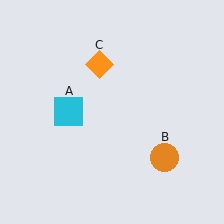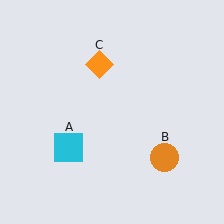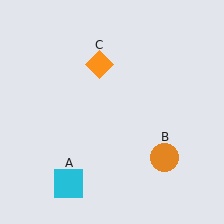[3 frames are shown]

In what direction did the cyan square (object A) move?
The cyan square (object A) moved down.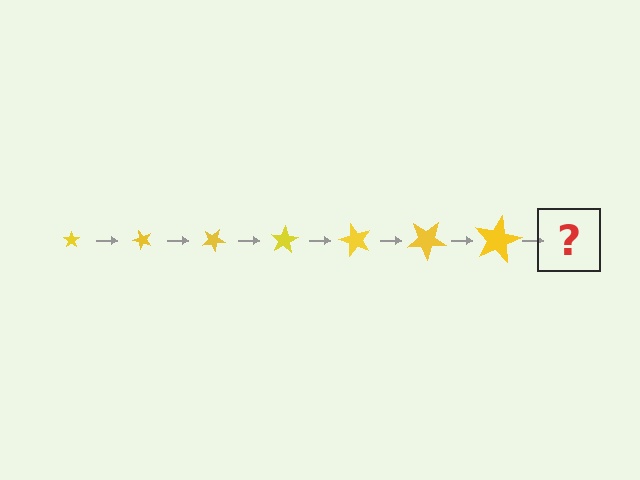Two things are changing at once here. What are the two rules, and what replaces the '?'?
The two rules are that the star grows larger each step and it rotates 50 degrees each step. The '?' should be a star, larger than the previous one and rotated 350 degrees from the start.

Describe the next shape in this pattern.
It should be a star, larger than the previous one and rotated 350 degrees from the start.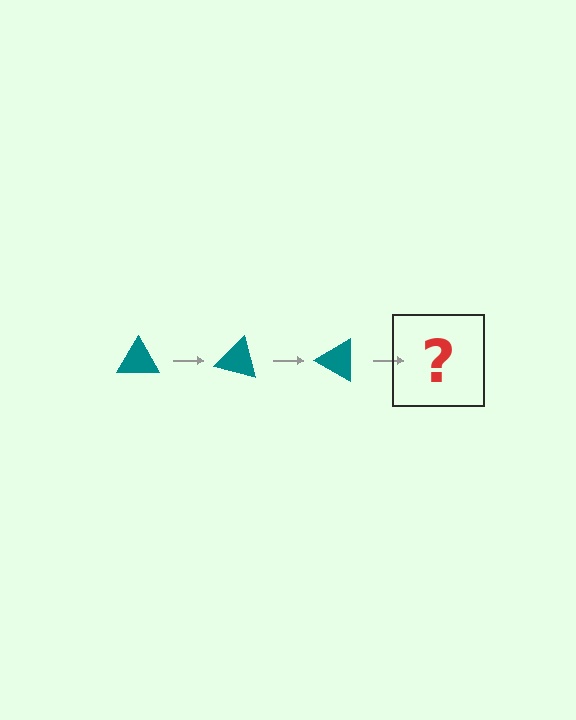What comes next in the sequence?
The next element should be a teal triangle rotated 45 degrees.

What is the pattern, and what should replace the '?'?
The pattern is that the triangle rotates 15 degrees each step. The '?' should be a teal triangle rotated 45 degrees.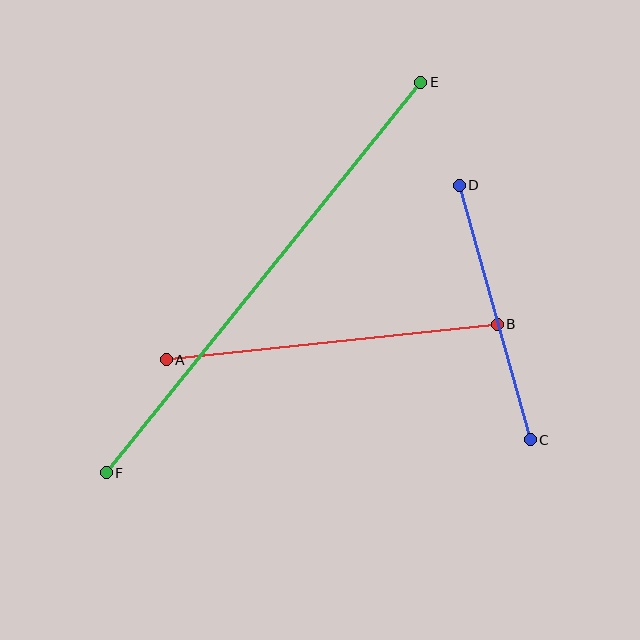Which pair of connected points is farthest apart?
Points E and F are farthest apart.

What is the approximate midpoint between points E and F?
The midpoint is at approximately (263, 278) pixels.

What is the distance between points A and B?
The distance is approximately 333 pixels.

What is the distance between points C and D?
The distance is approximately 264 pixels.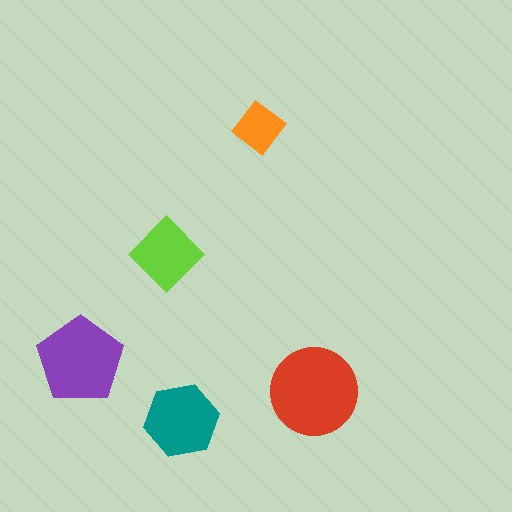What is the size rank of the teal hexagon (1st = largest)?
3rd.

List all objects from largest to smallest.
The red circle, the purple pentagon, the teal hexagon, the lime diamond, the orange diamond.